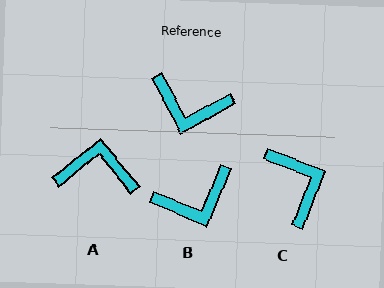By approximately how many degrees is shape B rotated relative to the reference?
Approximately 39 degrees counter-clockwise.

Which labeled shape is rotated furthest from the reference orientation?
A, about 169 degrees away.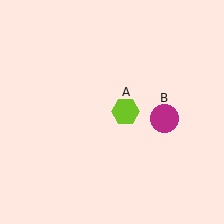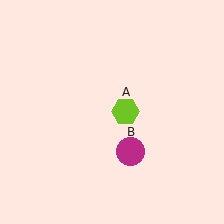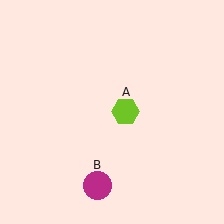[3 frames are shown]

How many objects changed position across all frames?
1 object changed position: magenta circle (object B).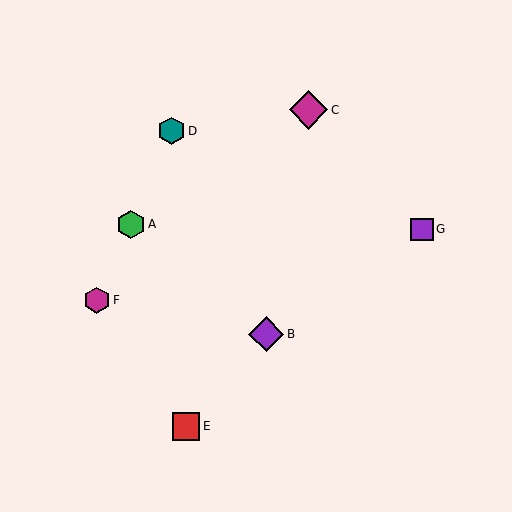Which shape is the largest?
The magenta diamond (labeled C) is the largest.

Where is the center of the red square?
The center of the red square is at (186, 426).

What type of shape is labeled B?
Shape B is a purple diamond.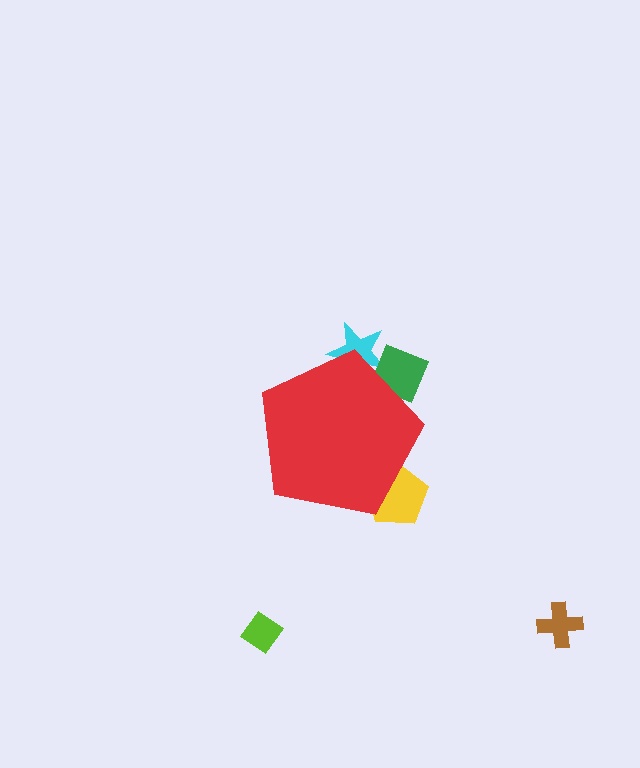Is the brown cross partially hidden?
No, the brown cross is fully visible.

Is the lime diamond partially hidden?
No, the lime diamond is fully visible.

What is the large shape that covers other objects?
A red pentagon.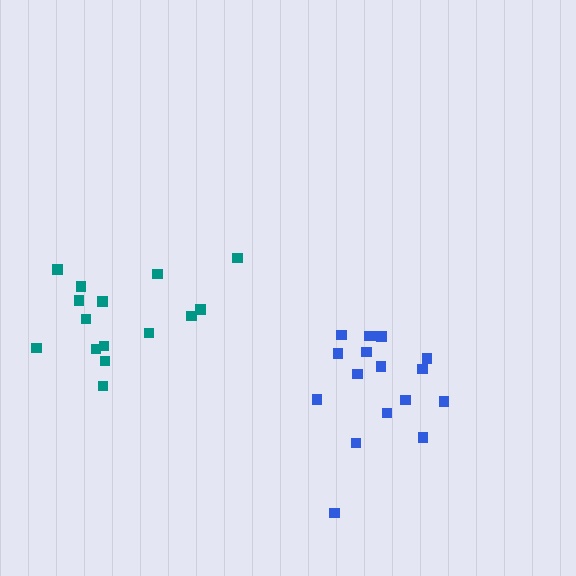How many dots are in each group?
Group 1: 17 dots, Group 2: 15 dots (32 total).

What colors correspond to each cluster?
The clusters are colored: blue, teal.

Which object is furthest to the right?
The blue cluster is rightmost.